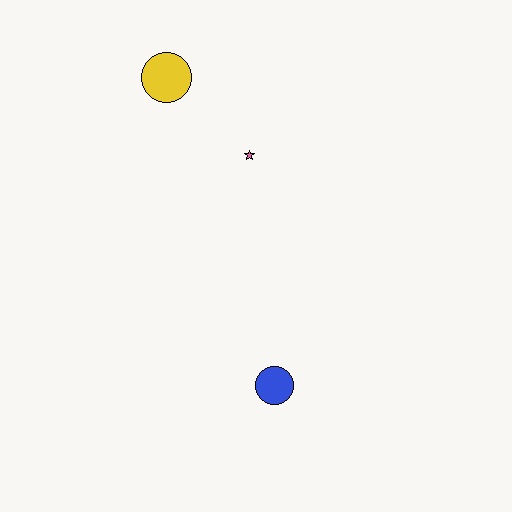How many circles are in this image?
There are 2 circles.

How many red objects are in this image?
There are no red objects.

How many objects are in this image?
There are 3 objects.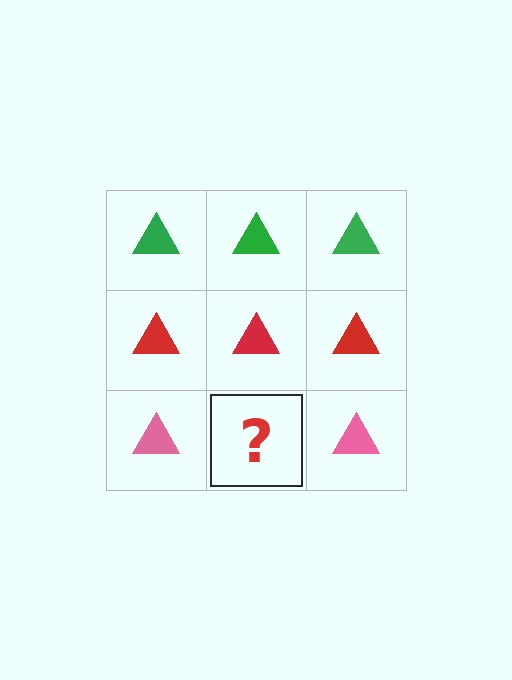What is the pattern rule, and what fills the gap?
The rule is that each row has a consistent color. The gap should be filled with a pink triangle.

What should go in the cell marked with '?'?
The missing cell should contain a pink triangle.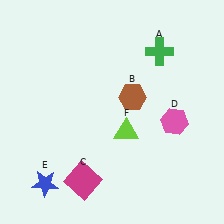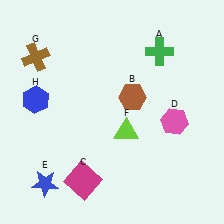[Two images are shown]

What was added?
A brown cross (G), a blue hexagon (H) were added in Image 2.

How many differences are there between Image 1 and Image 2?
There are 2 differences between the two images.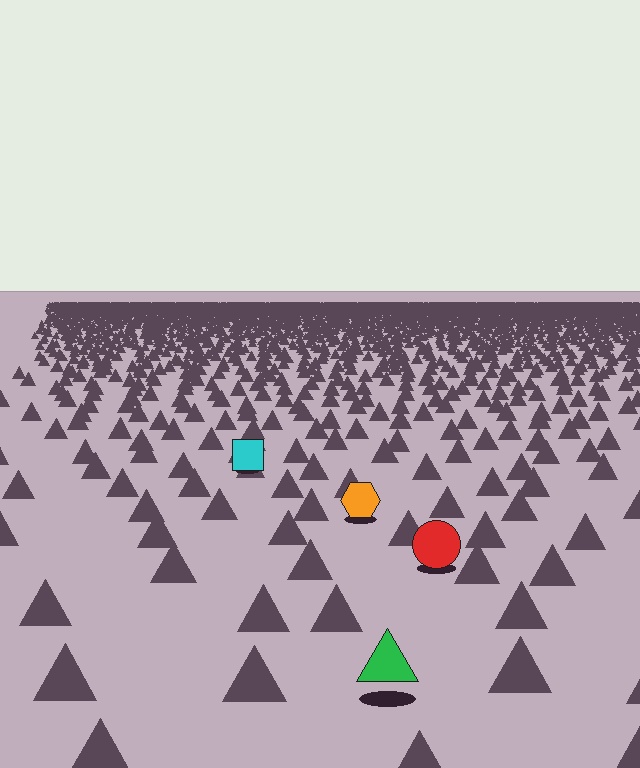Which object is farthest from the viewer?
The cyan square is farthest from the viewer. It appears smaller and the ground texture around it is denser.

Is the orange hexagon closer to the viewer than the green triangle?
No. The green triangle is closer — you can tell from the texture gradient: the ground texture is coarser near it.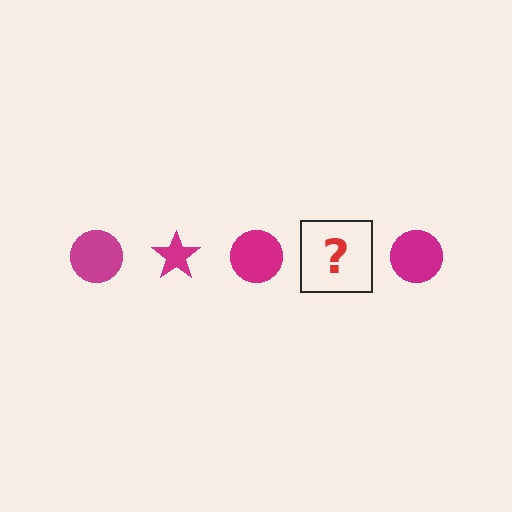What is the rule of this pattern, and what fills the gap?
The rule is that the pattern cycles through circle, star shapes in magenta. The gap should be filled with a magenta star.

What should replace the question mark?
The question mark should be replaced with a magenta star.